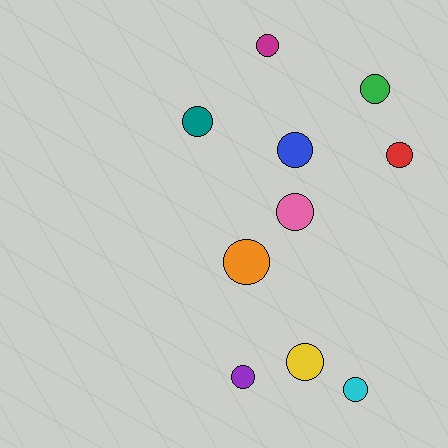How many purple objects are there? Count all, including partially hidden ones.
There is 1 purple object.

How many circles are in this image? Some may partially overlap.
There are 10 circles.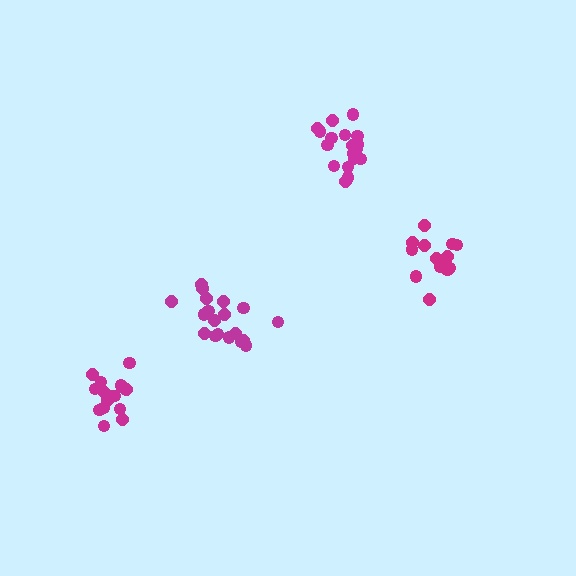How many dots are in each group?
Group 1: 18 dots, Group 2: 19 dots, Group 3: 14 dots, Group 4: 16 dots (67 total).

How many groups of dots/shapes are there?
There are 4 groups.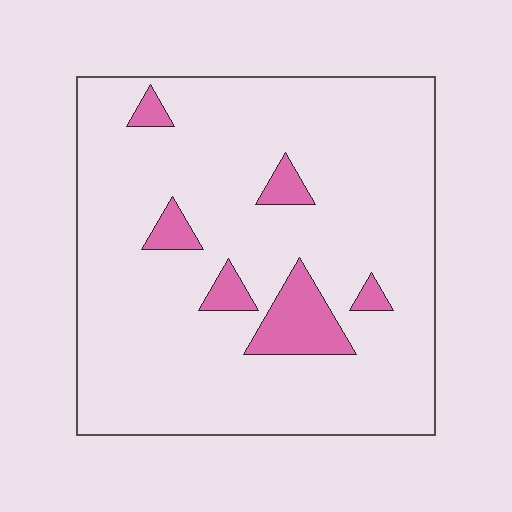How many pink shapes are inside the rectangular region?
6.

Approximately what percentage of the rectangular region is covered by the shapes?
Approximately 10%.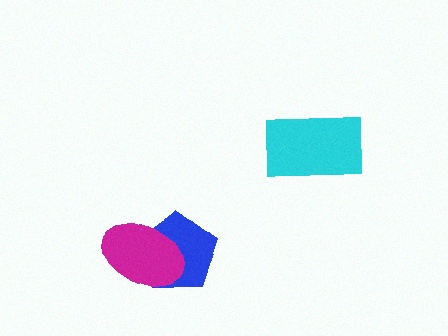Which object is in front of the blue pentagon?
The magenta ellipse is in front of the blue pentagon.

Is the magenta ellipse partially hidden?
No, no other shape covers it.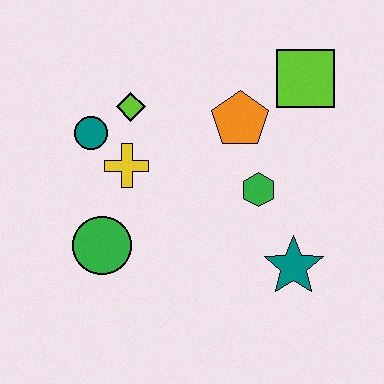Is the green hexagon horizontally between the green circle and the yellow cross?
No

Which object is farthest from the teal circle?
The teal star is farthest from the teal circle.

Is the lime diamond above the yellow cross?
Yes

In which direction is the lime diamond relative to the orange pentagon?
The lime diamond is to the left of the orange pentagon.